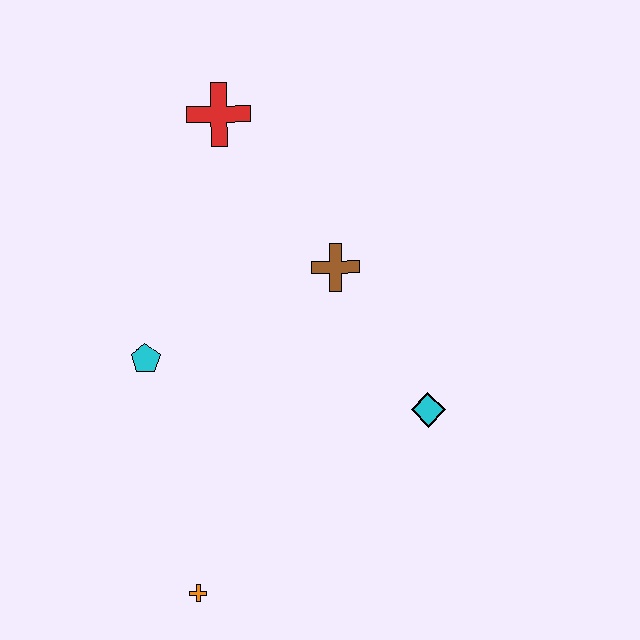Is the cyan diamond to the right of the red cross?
Yes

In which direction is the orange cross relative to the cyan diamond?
The orange cross is to the left of the cyan diamond.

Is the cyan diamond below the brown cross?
Yes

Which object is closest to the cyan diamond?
The brown cross is closest to the cyan diamond.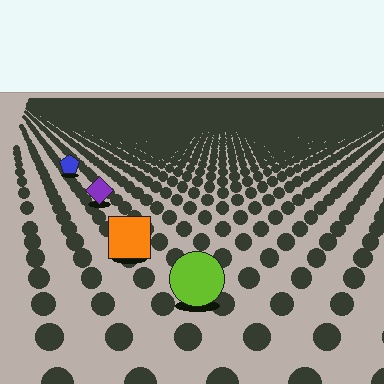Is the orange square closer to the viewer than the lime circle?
No. The lime circle is closer — you can tell from the texture gradient: the ground texture is coarser near it.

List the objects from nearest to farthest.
From nearest to farthest: the lime circle, the orange square, the purple diamond, the blue pentagon.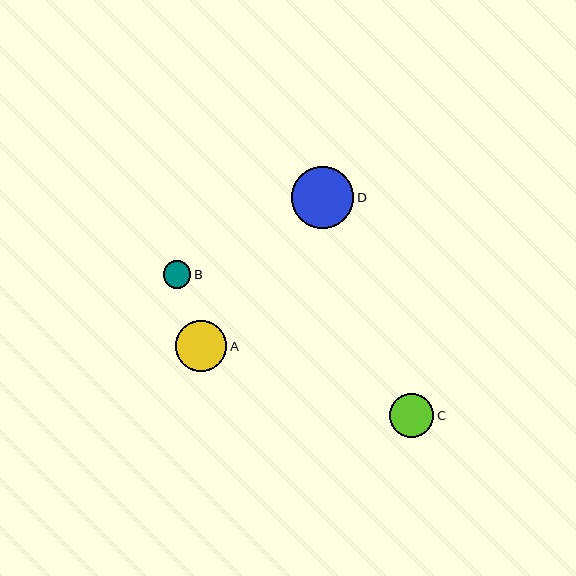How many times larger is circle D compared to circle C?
Circle D is approximately 1.4 times the size of circle C.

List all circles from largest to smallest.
From largest to smallest: D, A, C, B.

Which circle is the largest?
Circle D is the largest with a size of approximately 62 pixels.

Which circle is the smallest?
Circle B is the smallest with a size of approximately 28 pixels.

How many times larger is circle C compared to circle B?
Circle C is approximately 1.6 times the size of circle B.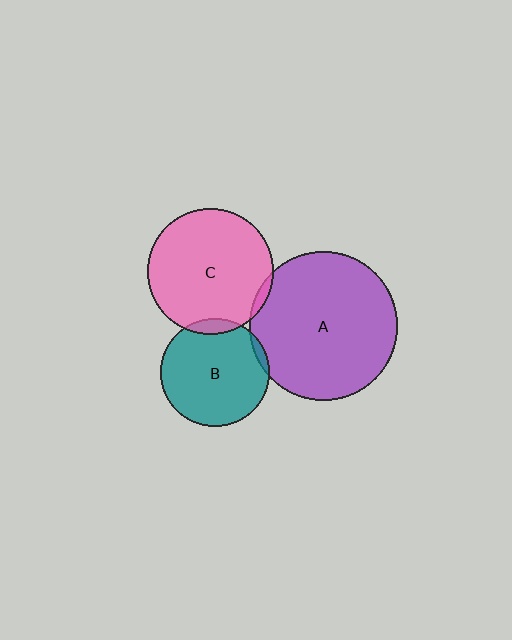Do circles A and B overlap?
Yes.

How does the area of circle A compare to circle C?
Approximately 1.4 times.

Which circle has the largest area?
Circle A (purple).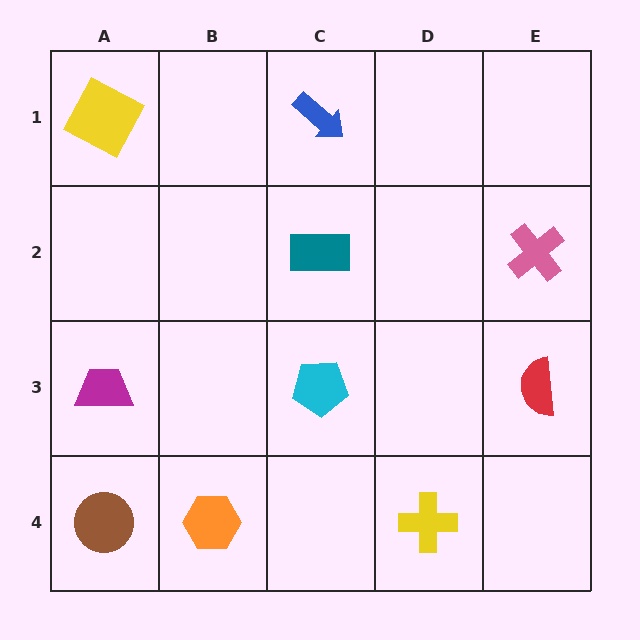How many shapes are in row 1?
2 shapes.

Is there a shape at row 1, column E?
No, that cell is empty.